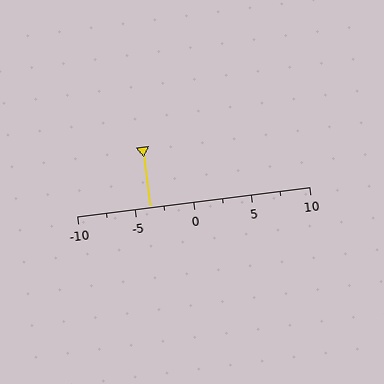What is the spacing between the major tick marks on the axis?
The major ticks are spaced 5 apart.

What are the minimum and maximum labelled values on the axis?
The axis runs from -10 to 10.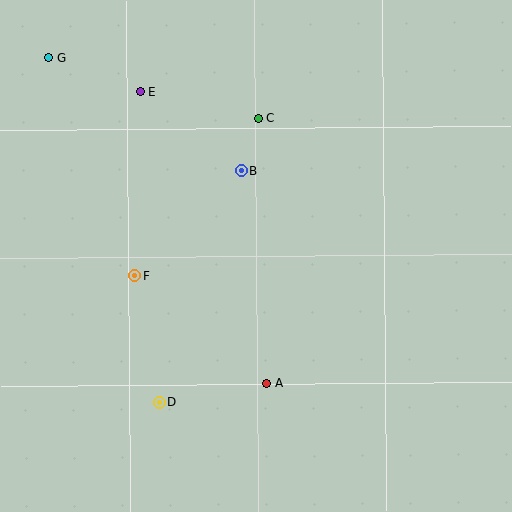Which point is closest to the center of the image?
Point B at (242, 171) is closest to the center.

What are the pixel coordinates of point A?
Point A is at (267, 383).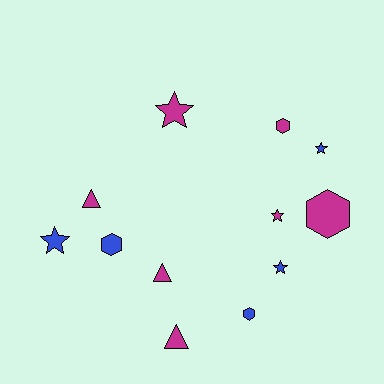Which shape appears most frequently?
Star, with 5 objects.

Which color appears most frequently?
Magenta, with 7 objects.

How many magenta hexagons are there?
There are 2 magenta hexagons.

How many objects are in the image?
There are 12 objects.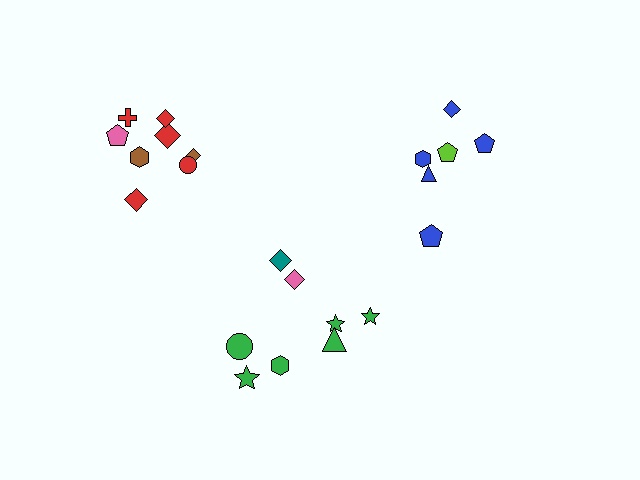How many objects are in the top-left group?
There are 8 objects.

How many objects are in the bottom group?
There are 8 objects.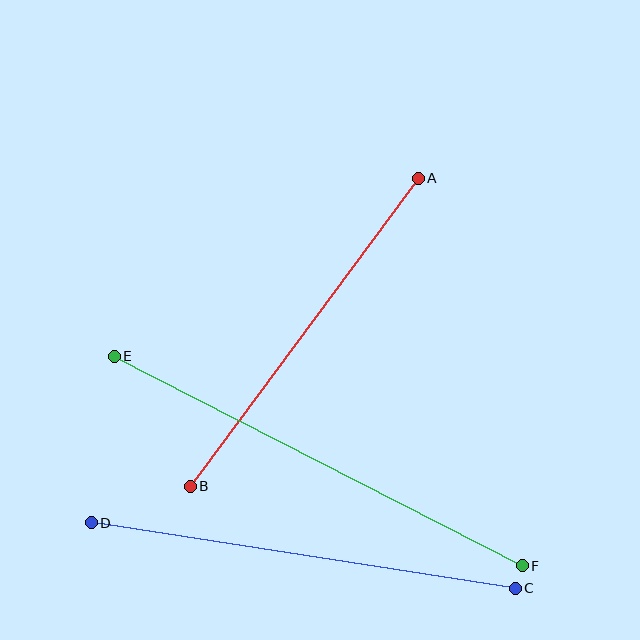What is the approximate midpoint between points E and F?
The midpoint is at approximately (318, 461) pixels.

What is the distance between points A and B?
The distance is approximately 383 pixels.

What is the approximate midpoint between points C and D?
The midpoint is at approximately (303, 555) pixels.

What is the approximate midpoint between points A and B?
The midpoint is at approximately (304, 332) pixels.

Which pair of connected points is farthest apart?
Points E and F are farthest apart.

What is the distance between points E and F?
The distance is approximately 459 pixels.